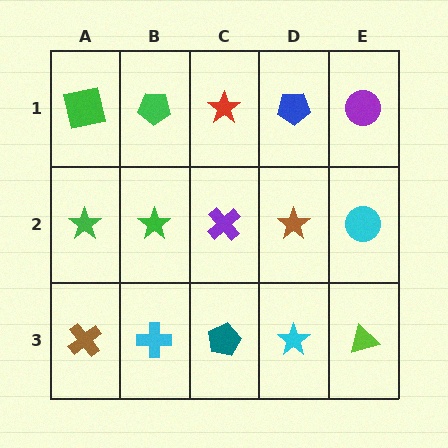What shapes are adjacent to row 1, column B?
A green star (row 2, column B), a green square (row 1, column A), a red star (row 1, column C).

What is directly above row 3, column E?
A cyan circle.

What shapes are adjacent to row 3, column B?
A green star (row 2, column B), a brown cross (row 3, column A), a teal pentagon (row 3, column C).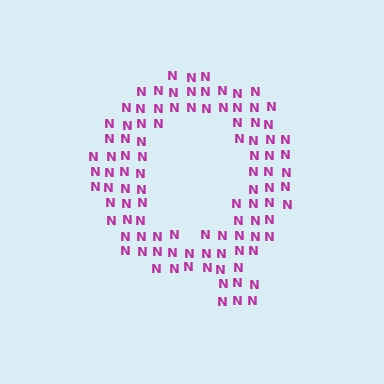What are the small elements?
The small elements are letter N's.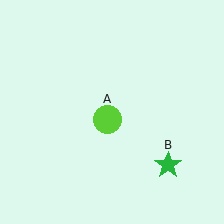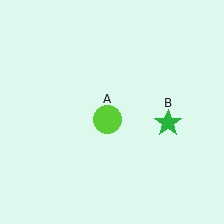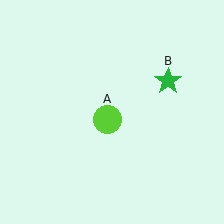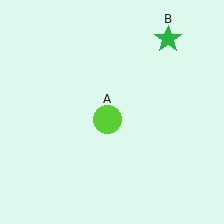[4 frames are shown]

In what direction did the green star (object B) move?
The green star (object B) moved up.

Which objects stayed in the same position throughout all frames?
Lime circle (object A) remained stationary.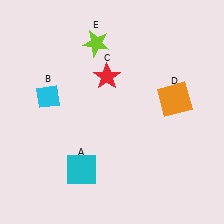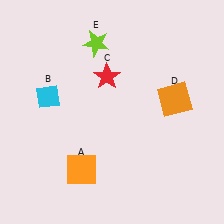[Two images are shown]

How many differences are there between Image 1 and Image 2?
There is 1 difference between the two images.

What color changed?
The square (A) changed from cyan in Image 1 to orange in Image 2.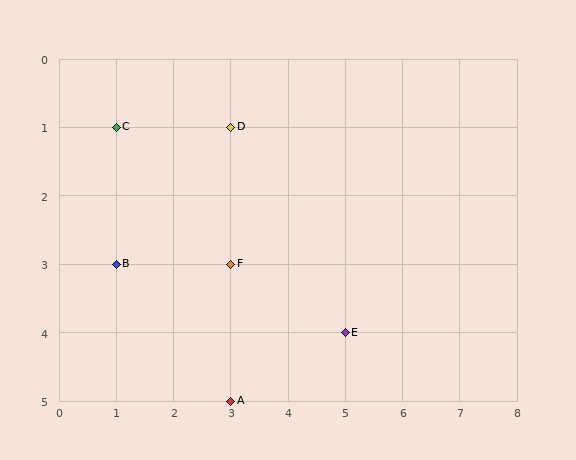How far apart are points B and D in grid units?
Points B and D are 2 columns and 2 rows apart (about 2.8 grid units diagonally).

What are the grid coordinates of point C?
Point C is at grid coordinates (1, 1).